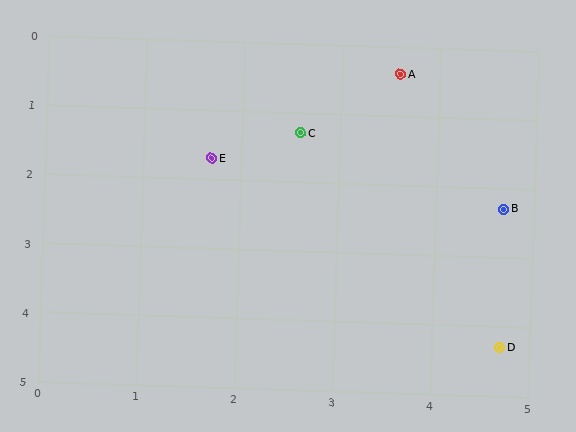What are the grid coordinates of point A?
Point A is at approximately (3.6, 0.4).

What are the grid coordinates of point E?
Point E is at approximately (1.7, 1.7).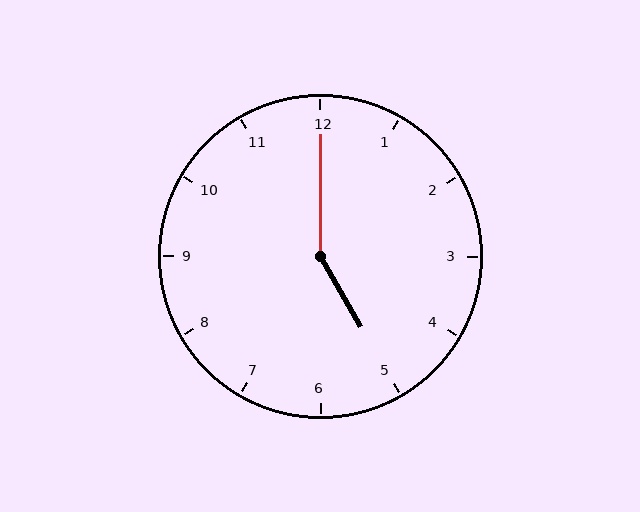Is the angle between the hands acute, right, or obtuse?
It is obtuse.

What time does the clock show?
5:00.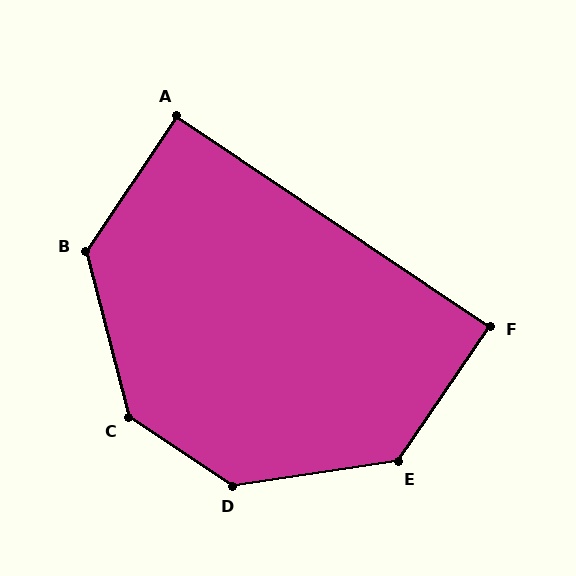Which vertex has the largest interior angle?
D, at approximately 138 degrees.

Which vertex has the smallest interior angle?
A, at approximately 90 degrees.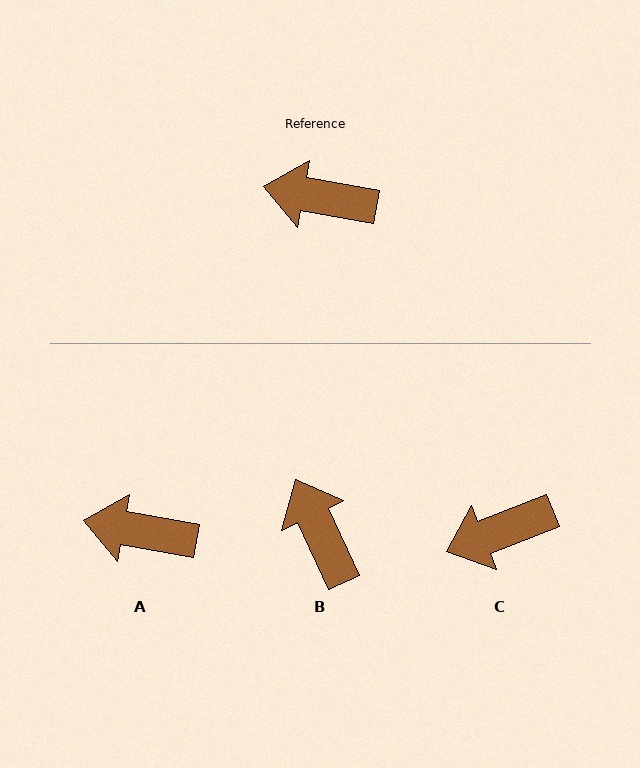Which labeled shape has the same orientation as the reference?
A.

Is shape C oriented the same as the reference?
No, it is off by about 32 degrees.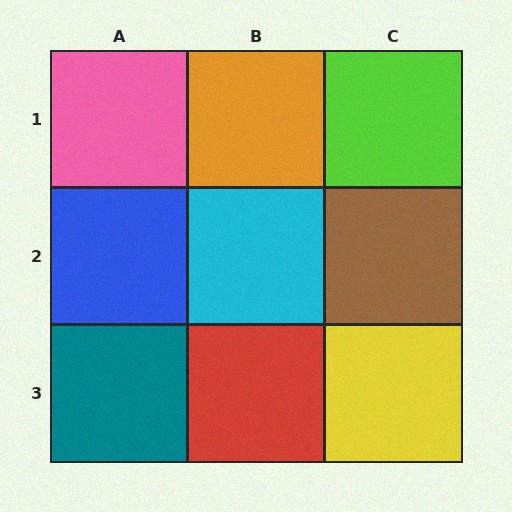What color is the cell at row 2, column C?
Brown.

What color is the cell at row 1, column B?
Orange.